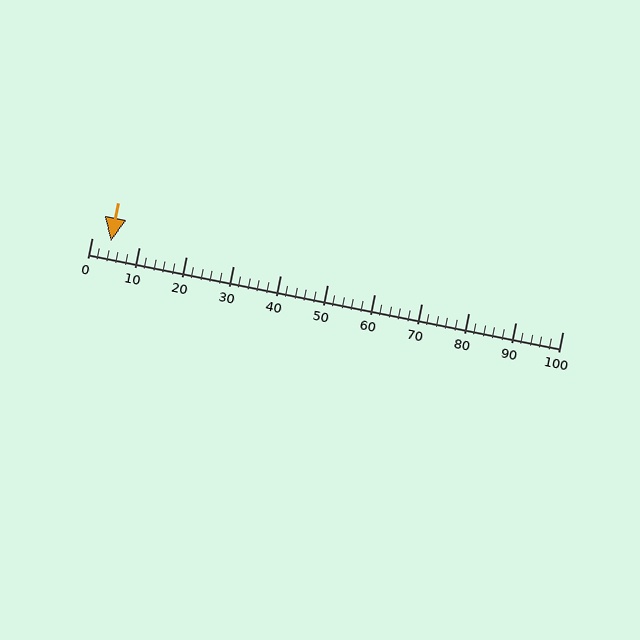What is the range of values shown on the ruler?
The ruler shows values from 0 to 100.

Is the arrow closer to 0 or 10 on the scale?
The arrow is closer to 0.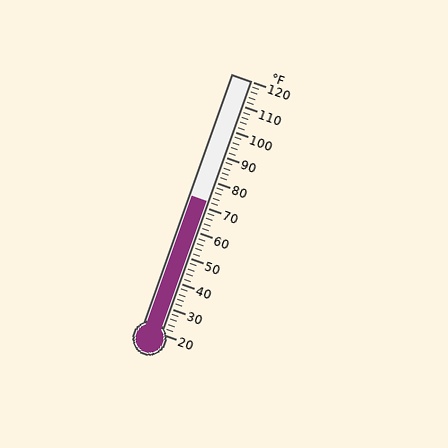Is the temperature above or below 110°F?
The temperature is below 110°F.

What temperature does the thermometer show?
The thermometer shows approximately 72°F.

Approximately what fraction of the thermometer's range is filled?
The thermometer is filled to approximately 50% of its range.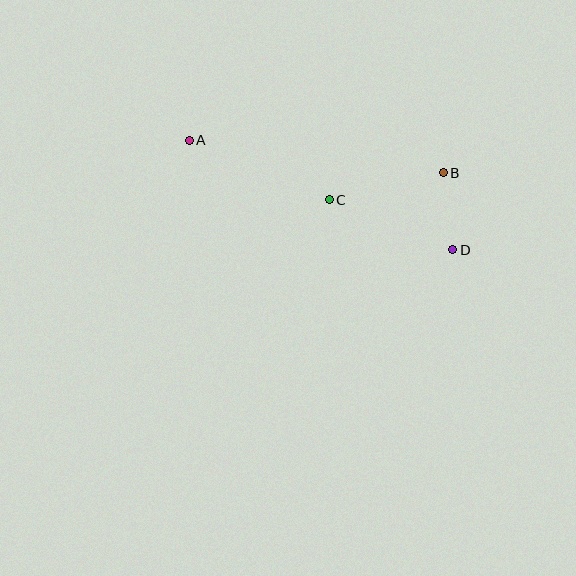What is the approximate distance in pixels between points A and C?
The distance between A and C is approximately 152 pixels.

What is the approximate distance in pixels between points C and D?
The distance between C and D is approximately 133 pixels.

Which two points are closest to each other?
Points B and D are closest to each other.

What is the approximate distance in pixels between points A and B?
The distance between A and B is approximately 256 pixels.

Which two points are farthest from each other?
Points A and D are farthest from each other.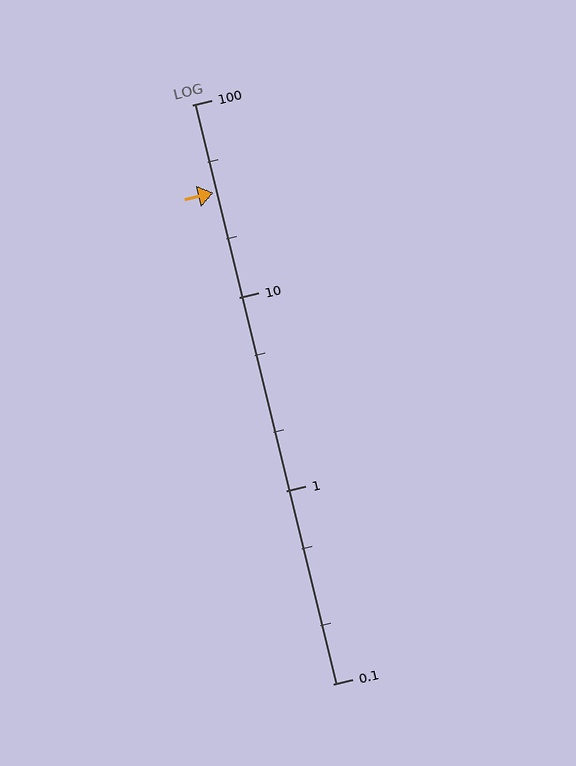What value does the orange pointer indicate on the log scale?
The pointer indicates approximately 35.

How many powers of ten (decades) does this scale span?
The scale spans 3 decades, from 0.1 to 100.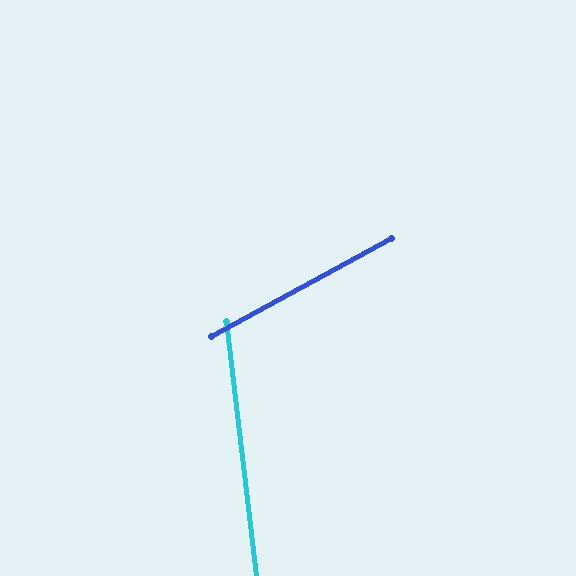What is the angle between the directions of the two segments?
Approximately 68 degrees.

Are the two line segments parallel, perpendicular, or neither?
Neither parallel nor perpendicular — they differ by about 68°.